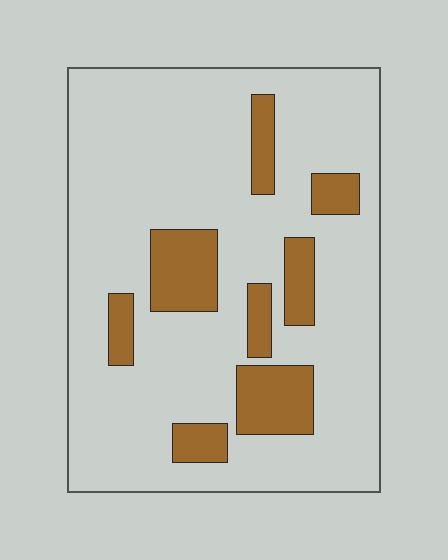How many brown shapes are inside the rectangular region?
8.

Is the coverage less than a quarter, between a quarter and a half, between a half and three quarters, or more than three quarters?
Less than a quarter.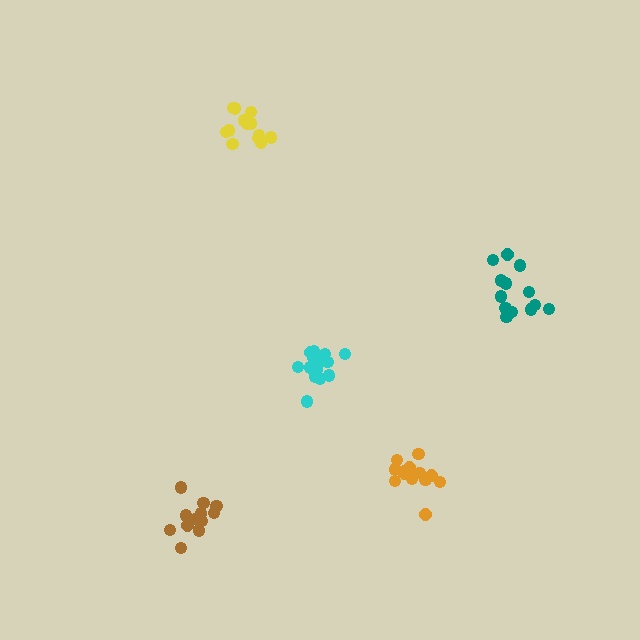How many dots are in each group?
Group 1: 15 dots, Group 2: 13 dots, Group 3: 13 dots, Group 4: 14 dots, Group 5: 14 dots (69 total).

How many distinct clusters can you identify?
There are 5 distinct clusters.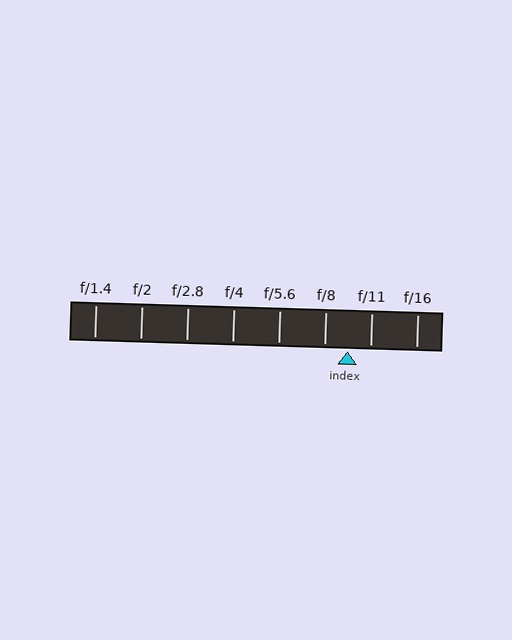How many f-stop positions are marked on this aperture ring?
There are 8 f-stop positions marked.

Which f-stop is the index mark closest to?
The index mark is closest to f/11.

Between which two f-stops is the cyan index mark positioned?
The index mark is between f/8 and f/11.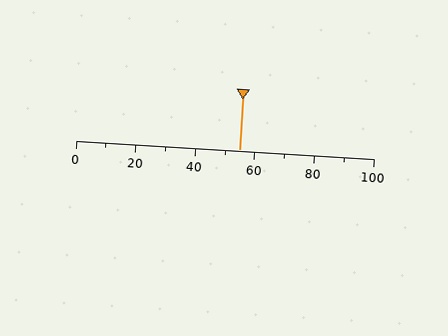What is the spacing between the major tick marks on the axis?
The major ticks are spaced 20 apart.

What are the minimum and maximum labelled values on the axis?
The axis runs from 0 to 100.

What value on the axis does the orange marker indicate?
The marker indicates approximately 55.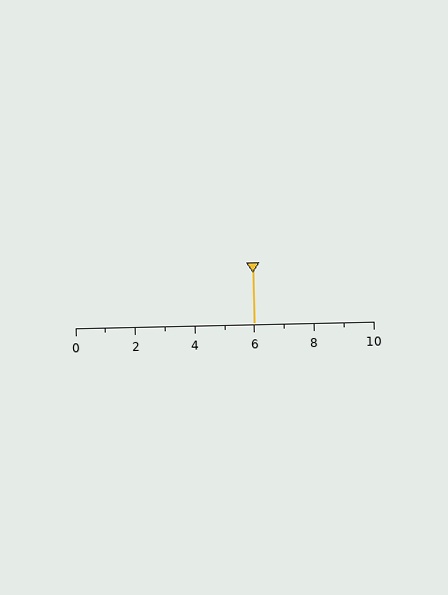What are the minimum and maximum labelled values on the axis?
The axis runs from 0 to 10.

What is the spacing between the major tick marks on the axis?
The major ticks are spaced 2 apart.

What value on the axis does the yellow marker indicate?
The marker indicates approximately 6.